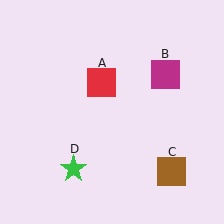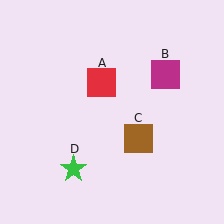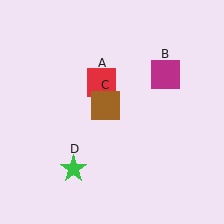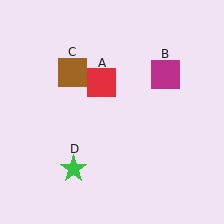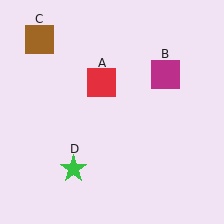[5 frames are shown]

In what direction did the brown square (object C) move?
The brown square (object C) moved up and to the left.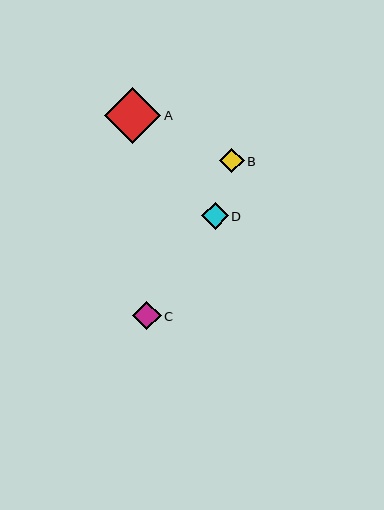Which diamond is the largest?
Diamond A is the largest with a size of approximately 56 pixels.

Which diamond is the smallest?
Diamond B is the smallest with a size of approximately 25 pixels.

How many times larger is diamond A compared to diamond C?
Diamond A is approximately 1.9 times the size of diamond C.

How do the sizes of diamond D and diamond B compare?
Diamond D and diamond B are approximately the same size.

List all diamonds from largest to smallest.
From largest to smallest: A, C, D, B.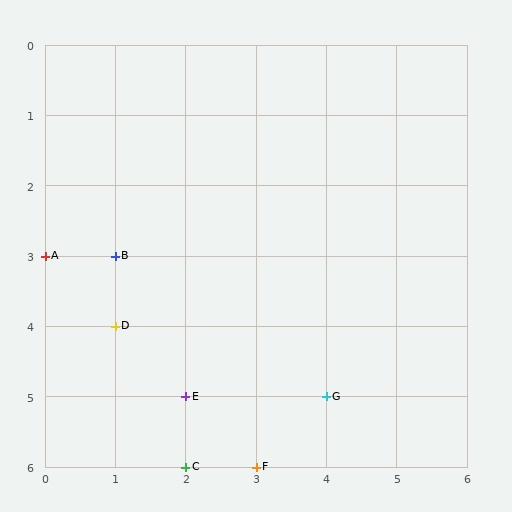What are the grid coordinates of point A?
Point A is at grid coordinates (0, 3).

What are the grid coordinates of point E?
Point E is at grid coordinates (2, 5).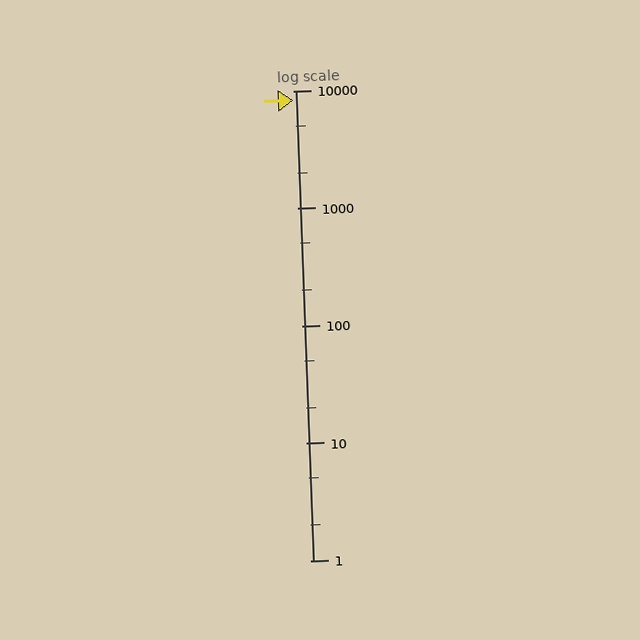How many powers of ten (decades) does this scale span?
The scale spans 4 decades, from 1 to 10000.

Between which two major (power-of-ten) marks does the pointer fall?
The pointer is between 1000 and 10000.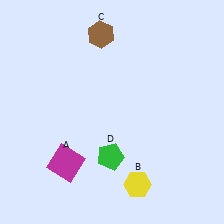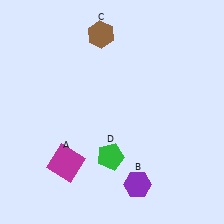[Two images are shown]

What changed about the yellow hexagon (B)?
In Image 1, B is yellow. In Image 2, it changed to purple.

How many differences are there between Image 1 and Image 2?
There is 1 difference between the two images.